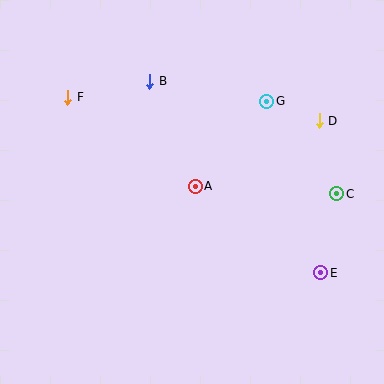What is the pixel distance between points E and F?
The distance between E and F is 308 pixels.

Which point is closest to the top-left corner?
Point F is closest to the top-left corner.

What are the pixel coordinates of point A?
Point A is at (195, 186).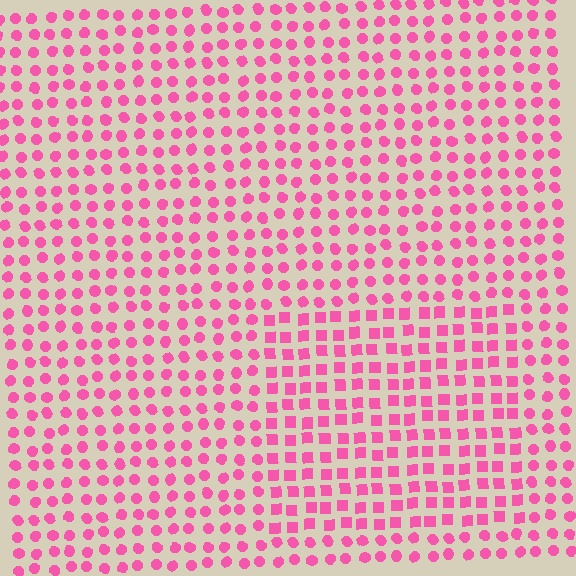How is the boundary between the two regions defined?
The boundary is defined by a change in element shape: squares inside vs. circles outside. All elements share the same color and spacing.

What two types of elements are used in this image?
The image uses squares inside the rectangle region and circles outside it.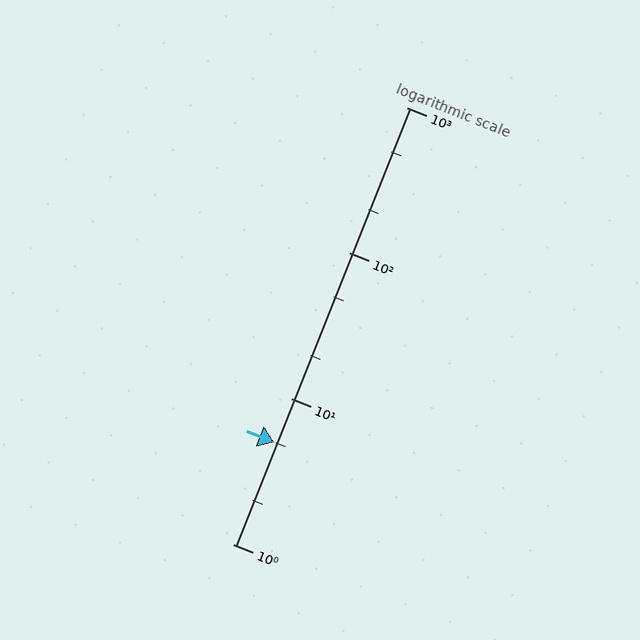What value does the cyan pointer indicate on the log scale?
The pointer indicates approximately 5.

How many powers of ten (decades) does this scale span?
The scale spans 3 decades, from 1 to 1000.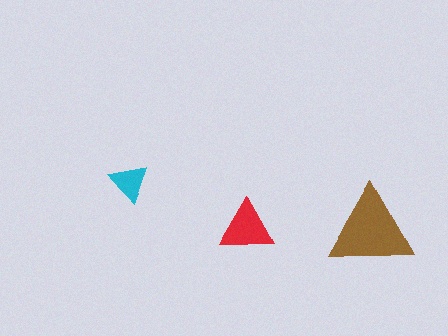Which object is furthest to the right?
The brown triangle is rightmost.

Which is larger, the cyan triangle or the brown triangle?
The brown one.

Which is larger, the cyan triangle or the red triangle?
The red one.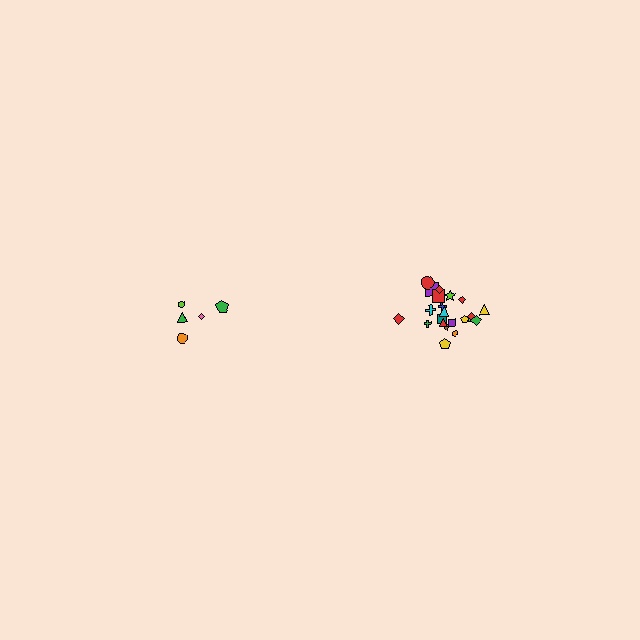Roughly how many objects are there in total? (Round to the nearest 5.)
Roughly 25 objects in total.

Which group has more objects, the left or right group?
The right group.